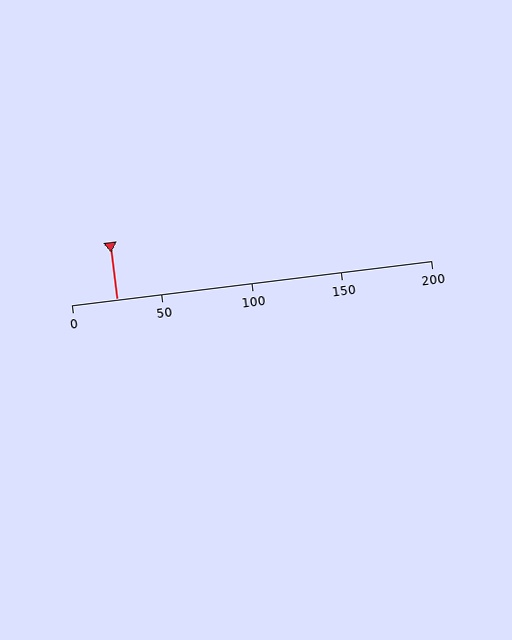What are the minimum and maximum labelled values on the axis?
The axis runs from 0 to 200.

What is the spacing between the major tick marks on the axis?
The major ticks are spaced 50 apart.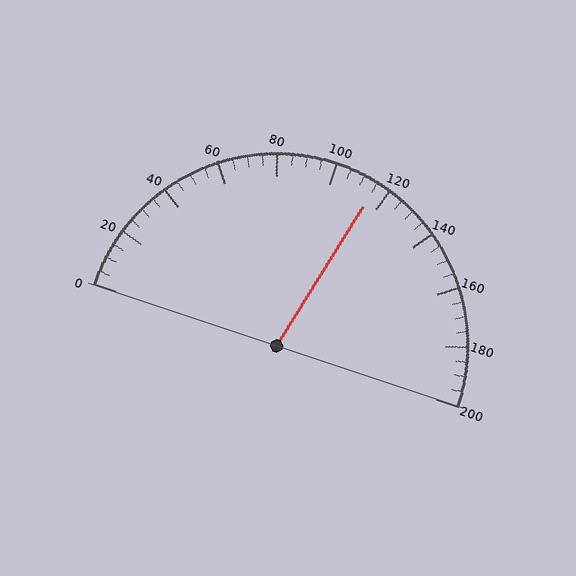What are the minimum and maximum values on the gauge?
The gauge ranges from 0 to 200.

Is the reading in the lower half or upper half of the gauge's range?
The reading is in the upper half of the range (0 to 200).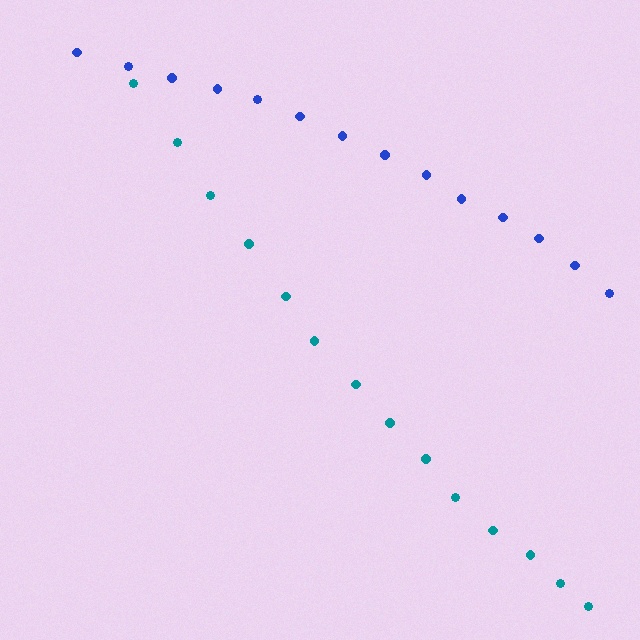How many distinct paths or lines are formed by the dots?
There are 2 distinct paths.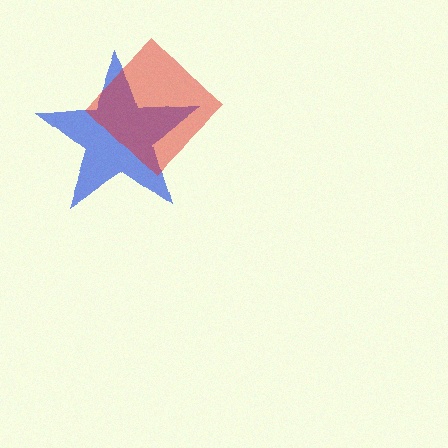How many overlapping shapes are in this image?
There are 2 overlapping shapes in the image.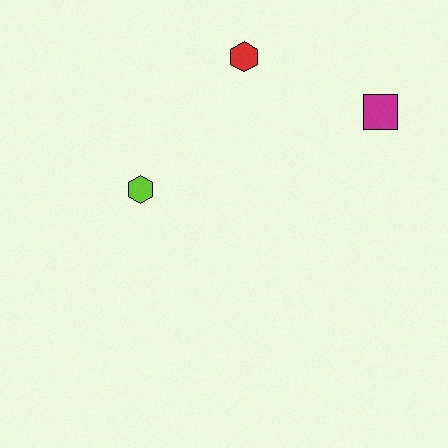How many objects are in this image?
There are 3 objects.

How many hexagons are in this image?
There are 2 hexagons.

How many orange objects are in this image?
There are no orange objects.